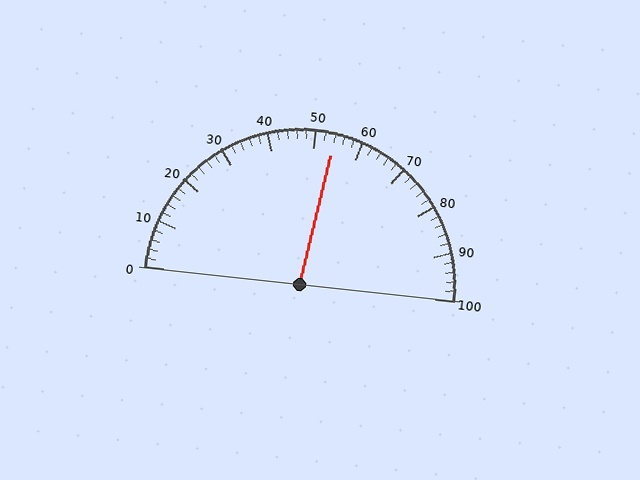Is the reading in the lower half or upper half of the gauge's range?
The reading is in the upper half of the range (0 to 100).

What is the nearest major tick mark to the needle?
The nearest major tick mark is 50.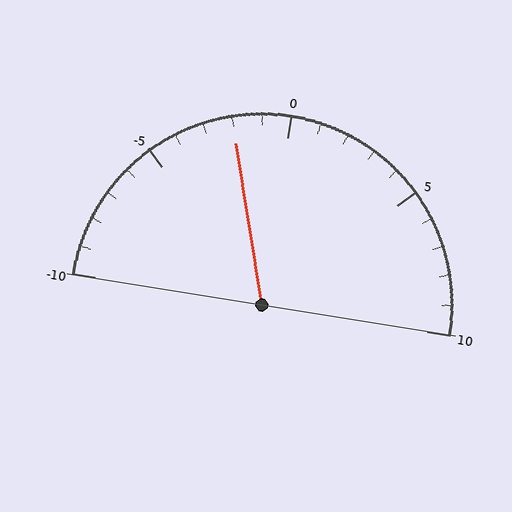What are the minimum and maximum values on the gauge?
The gauge ranges from -10 to 10.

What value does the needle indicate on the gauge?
The needle indicates approximately -2.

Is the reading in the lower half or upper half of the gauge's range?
The reading is in the lower half of the range (-10 to 10).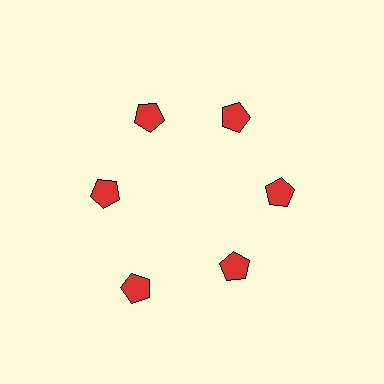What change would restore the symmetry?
The symmetry would be restored by moving it inward, back onto the ring so that all 6 pentagons sit at equal angles and equal distance from the center.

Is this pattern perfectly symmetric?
No. The 6 red pentagons are arranged in a ring, but one element near the 7 o'clock position is pushed outward from the center, breaking the 6-fold rotational symmetry.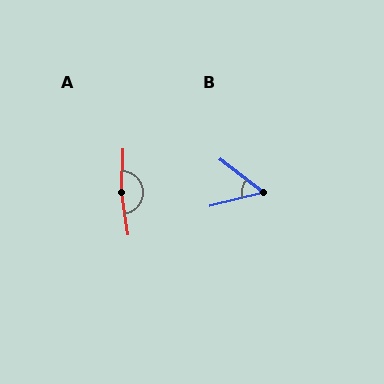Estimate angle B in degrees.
Approximately 52 degrees.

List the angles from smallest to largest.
B (52°), A (170°).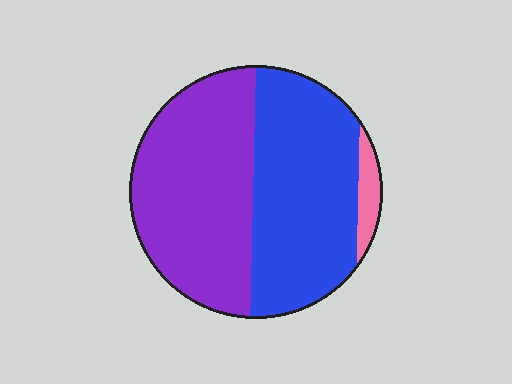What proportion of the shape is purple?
Purple covers 49% of the shape.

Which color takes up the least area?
Pink, at roughly 5%.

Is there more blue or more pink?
Blue.